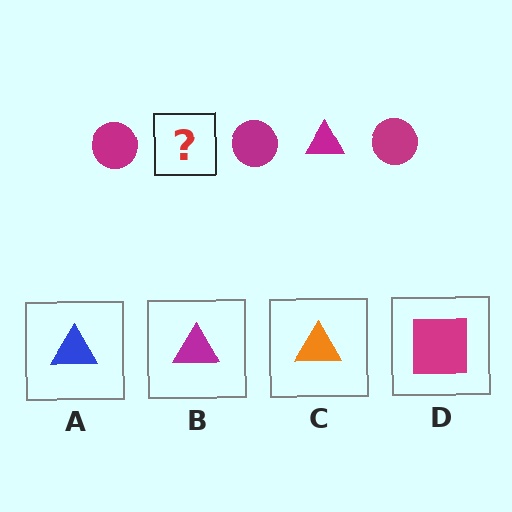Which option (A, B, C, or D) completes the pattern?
B.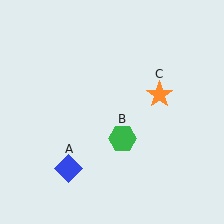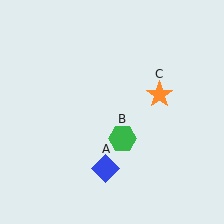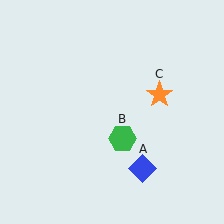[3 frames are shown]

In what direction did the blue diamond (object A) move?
The blue diamond (object A) moved right.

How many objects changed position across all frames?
1 object changed position: blue diamond (object A).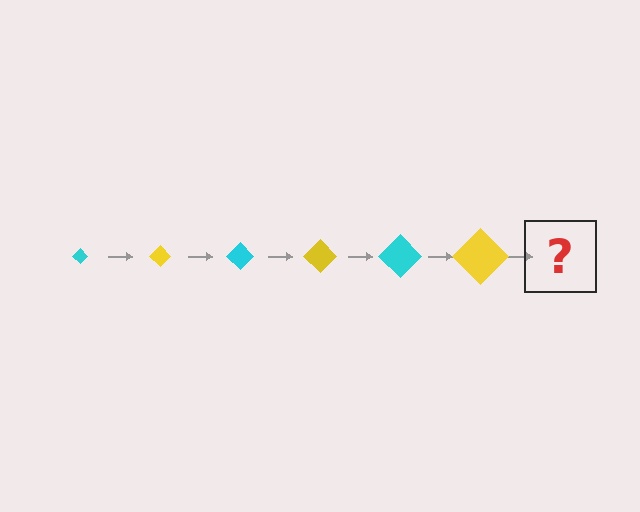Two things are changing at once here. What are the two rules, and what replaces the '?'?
The two rules are that the diamond grows larger each step and the color cycles through cyan and yellow. The '?' should be a cyan diamond, larger than the previous one.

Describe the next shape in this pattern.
It should be a cyan diamond, larger than the previous one.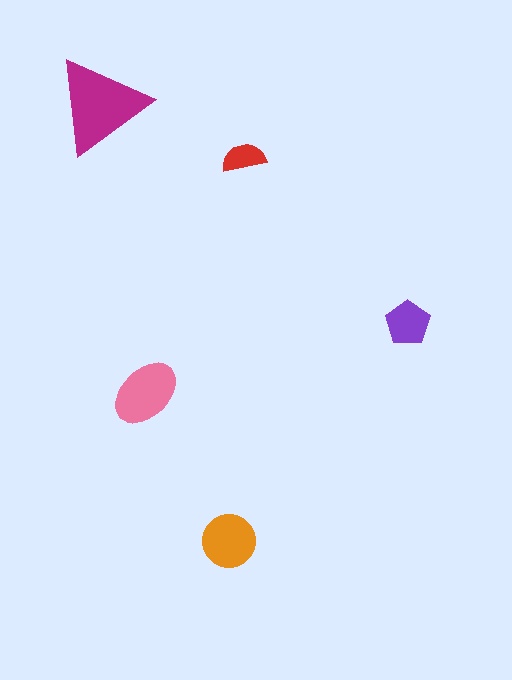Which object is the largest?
The magenta triangle.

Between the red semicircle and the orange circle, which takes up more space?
The orange circle.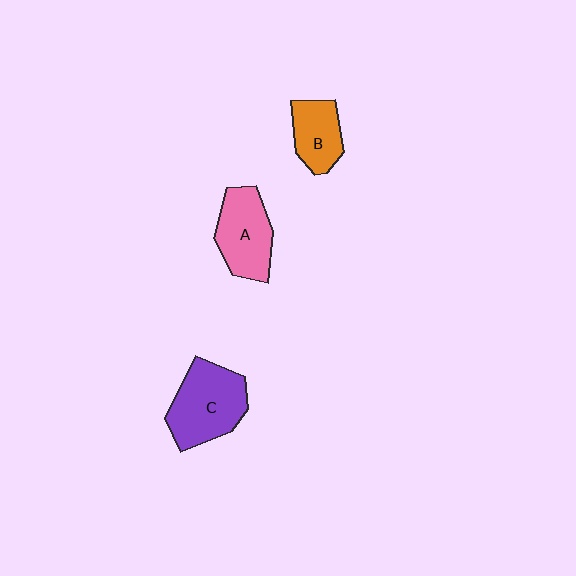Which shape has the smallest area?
Shape B (orange).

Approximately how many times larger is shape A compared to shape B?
Approximately 1.4 times.